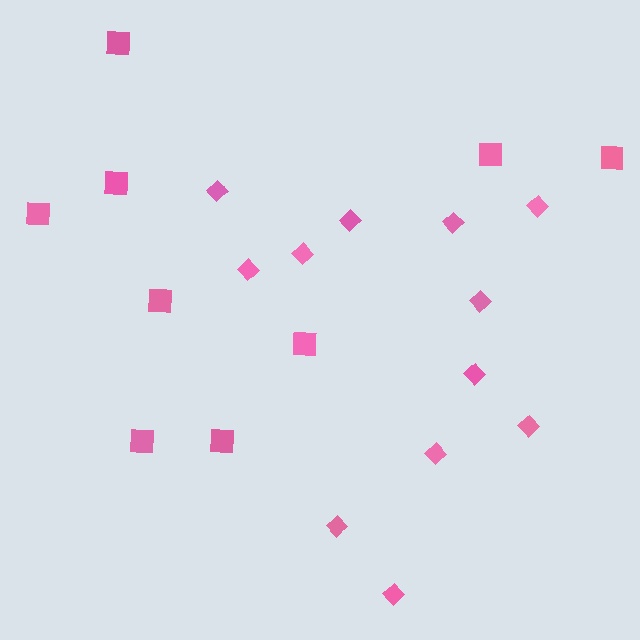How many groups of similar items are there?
There are 2 groups: one group of diamonds (12) and one group of squares (9).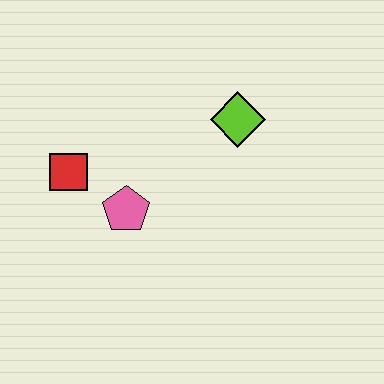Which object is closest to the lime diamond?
The pink pentagon is closest to the lime diamond.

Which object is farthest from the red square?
The lime diamond is farthest from the red square.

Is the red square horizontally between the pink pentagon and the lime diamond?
No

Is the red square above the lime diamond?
No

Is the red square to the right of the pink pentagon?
No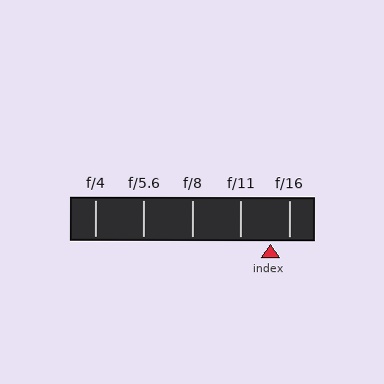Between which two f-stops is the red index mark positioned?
The index mark is between f/11 and f/16.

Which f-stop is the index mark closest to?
The index mark is closest to f/16.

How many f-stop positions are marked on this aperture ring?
There are 5 f-stop positions marked.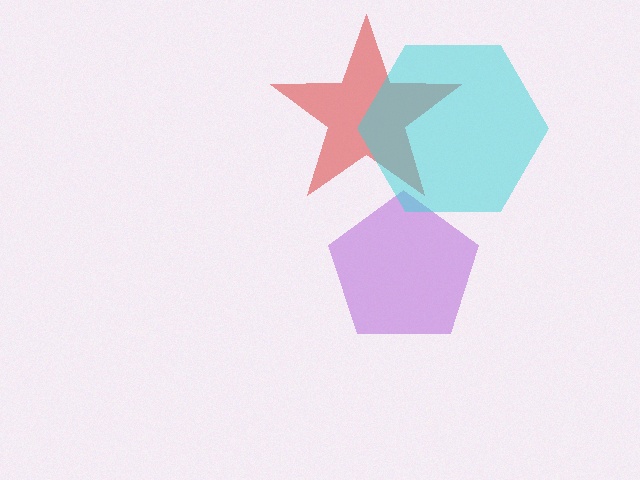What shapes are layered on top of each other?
The layered shapes are: a red star, a purple pentagon, a cyan hexagon.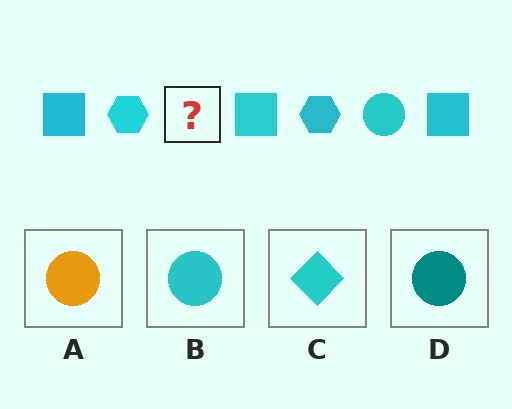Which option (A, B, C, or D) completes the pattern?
B.